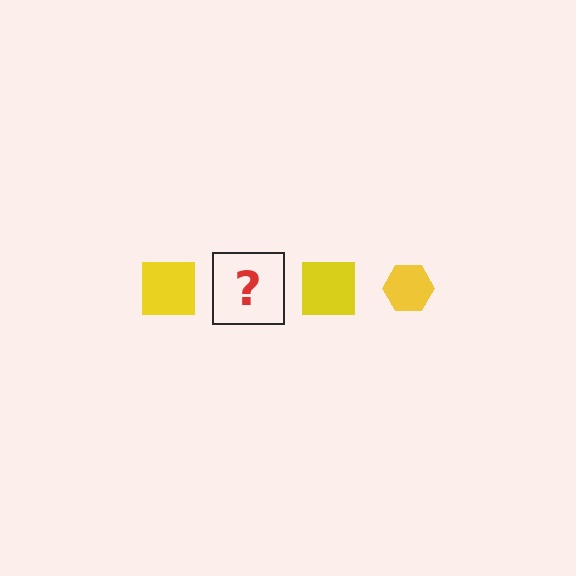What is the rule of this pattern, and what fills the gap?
The rule is that the pattern cycles through square, hexagon shapes in yellow. The gap should be filled with a yellow hexagon.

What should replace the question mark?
The question mark should be replaced with a yellow hexagon.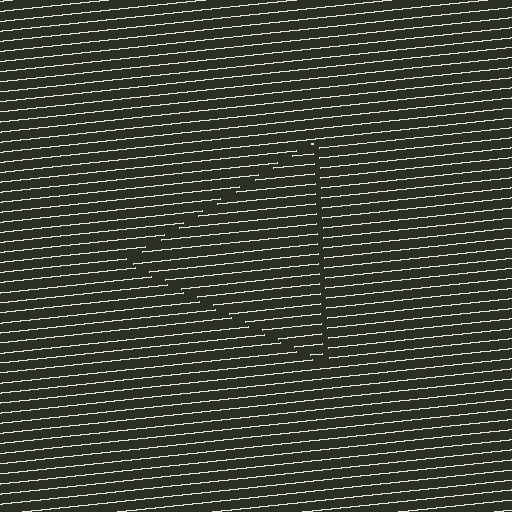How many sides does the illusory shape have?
3 sides — the line-ends trace a triangle.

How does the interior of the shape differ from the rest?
The interior of the shape contains the same grating, shifted by half a period — the contour is defined by the phase discontinuity where line-ends from the inner and outer gratings abut.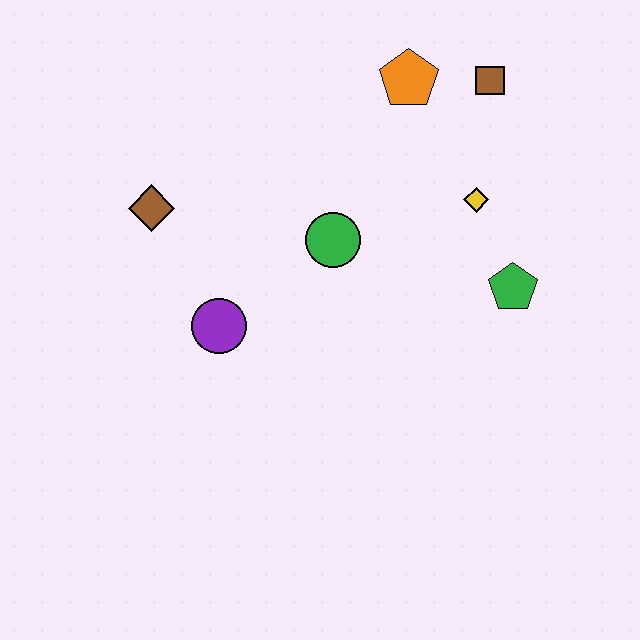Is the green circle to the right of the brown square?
No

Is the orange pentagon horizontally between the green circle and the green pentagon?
Yes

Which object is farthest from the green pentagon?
The brown diamond is farthest from the green pentagon.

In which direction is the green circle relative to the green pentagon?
The green circle is to the left of the green pentagon.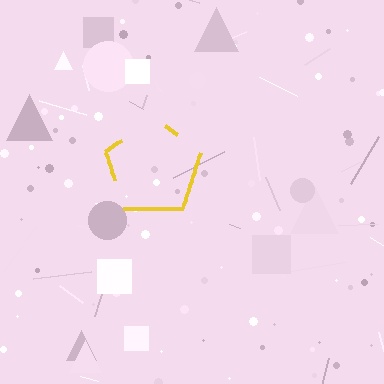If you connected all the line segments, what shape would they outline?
They would outline a pentagon.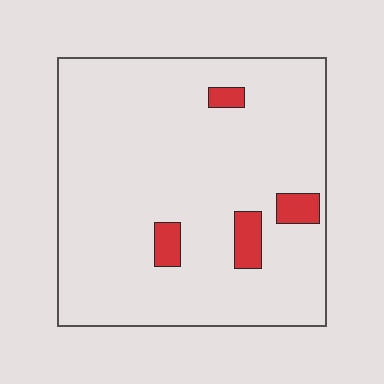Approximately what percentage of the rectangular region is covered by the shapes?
Approximately 5%.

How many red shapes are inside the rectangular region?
4.